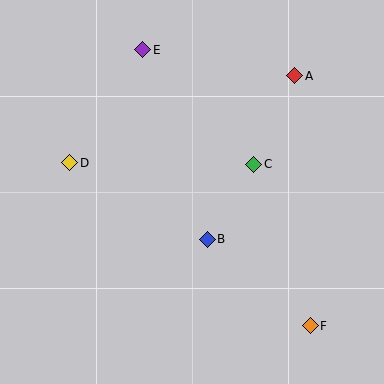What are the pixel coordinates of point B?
Point B is at (207, 239).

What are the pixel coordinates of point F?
Point F is at (310, 326).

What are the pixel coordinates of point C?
Point C is at (254, 164).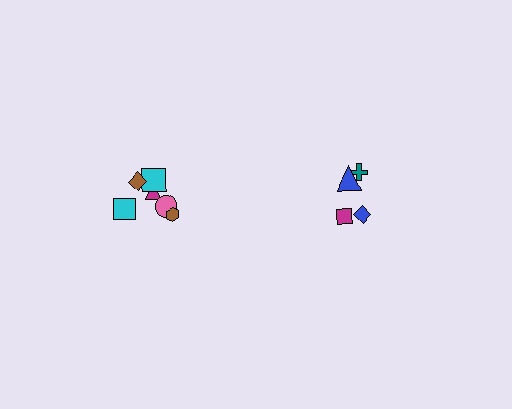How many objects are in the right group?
There are 4 objects.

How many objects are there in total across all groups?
There are 10 objects.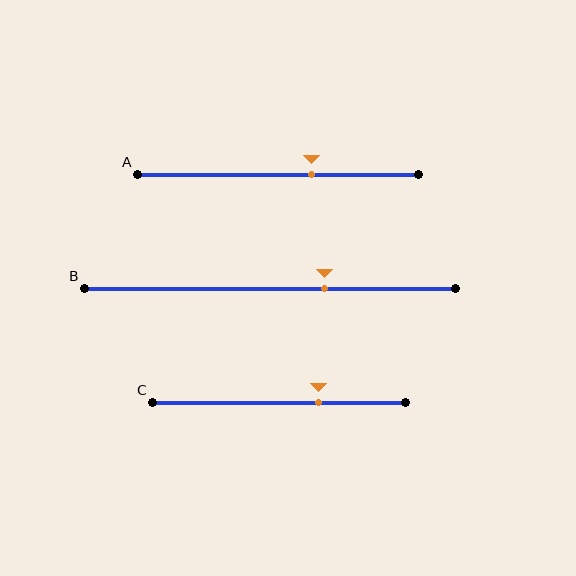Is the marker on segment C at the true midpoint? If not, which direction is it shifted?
No, the marker on segment C is shifted to the right by about 16% of the segment length.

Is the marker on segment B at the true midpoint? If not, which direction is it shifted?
No, the marker on segment B is shifted to the right by about 15% of the segment length.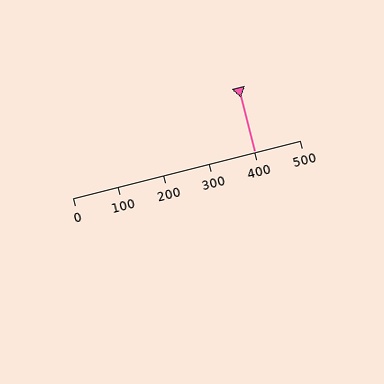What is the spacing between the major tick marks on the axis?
The major ticks are spaced 100 apart.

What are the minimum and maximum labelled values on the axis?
The axis runs from 0 to 500.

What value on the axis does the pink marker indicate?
The marker indicates approximately 400.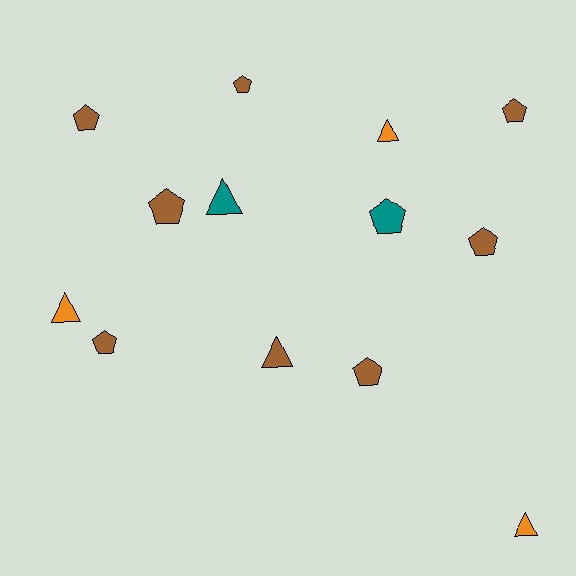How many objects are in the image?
There are 13 objects.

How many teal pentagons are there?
There is 1 teal pentagon.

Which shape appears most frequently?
Pentagon, with 8 objects.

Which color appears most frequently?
Brown, with 8 objects.